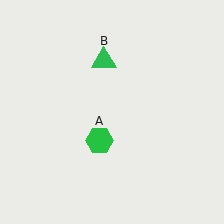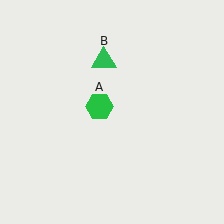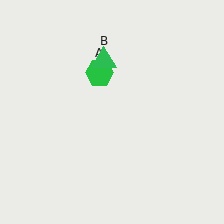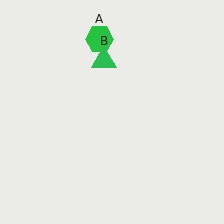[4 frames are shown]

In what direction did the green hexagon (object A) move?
The green hexagon (object A) moved up.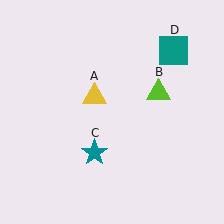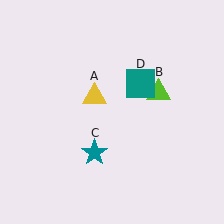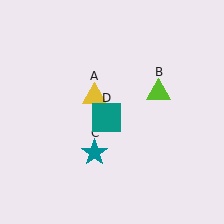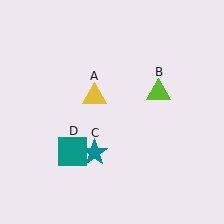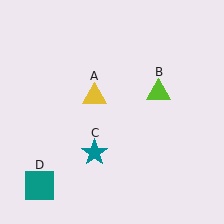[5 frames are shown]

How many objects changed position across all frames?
1 object changed position: teal square (object D).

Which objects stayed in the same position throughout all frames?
Yellow triangle (object A) and lime triangle (object B) and teal star (object C) remained stationary.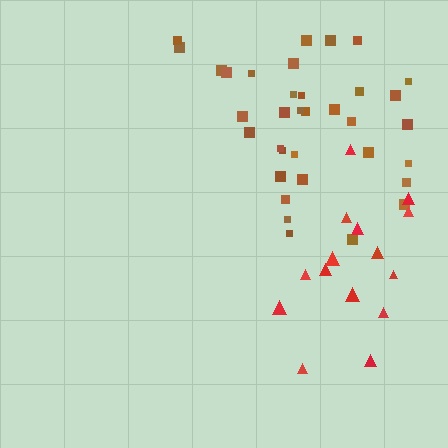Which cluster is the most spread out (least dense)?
Red.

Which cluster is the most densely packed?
Brown.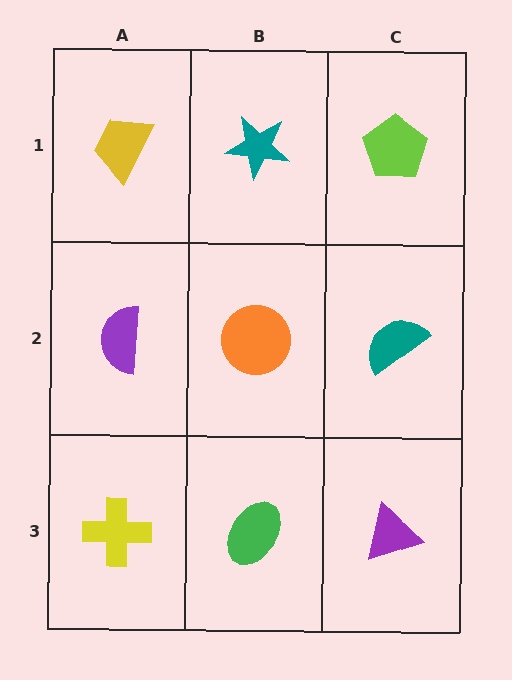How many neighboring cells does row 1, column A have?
2.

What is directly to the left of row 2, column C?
An orange circle.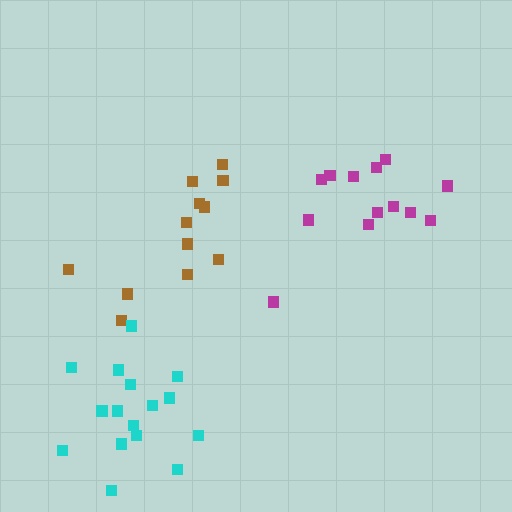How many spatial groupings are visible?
There are 3 spatial groupings.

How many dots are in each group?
Group 1: 13 dots, Group 2: 12 dots, Group 3: 16 dots (41 total).